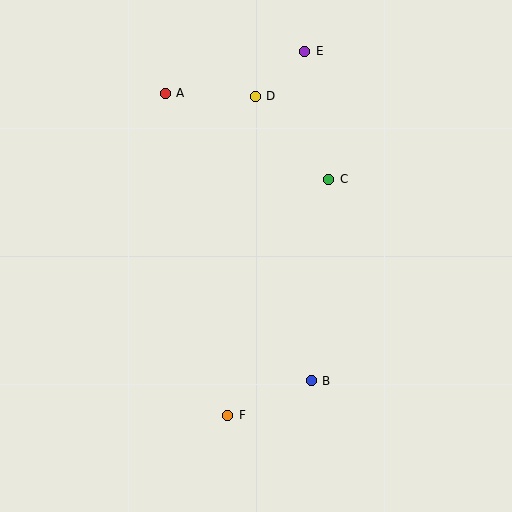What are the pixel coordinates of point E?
Point E is at (305, 51).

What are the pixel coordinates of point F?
Point F is at (228, 415).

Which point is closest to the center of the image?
Point C at (329, 179) is closest to the center.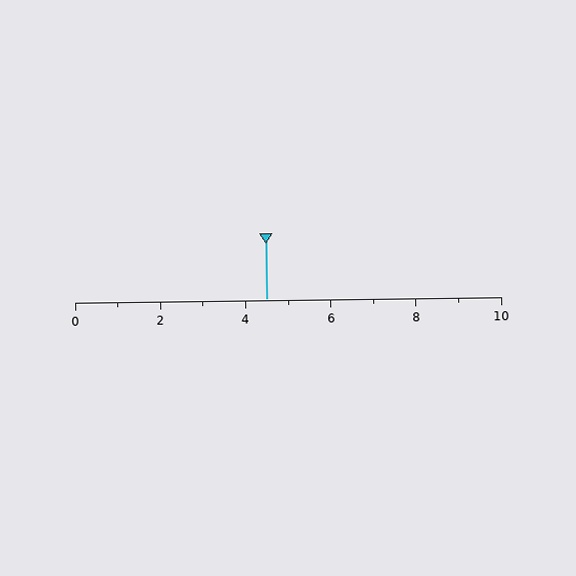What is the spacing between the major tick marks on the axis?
The major ticks are spaced 2 apart.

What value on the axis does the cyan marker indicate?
The marker indicates approximately 4.5.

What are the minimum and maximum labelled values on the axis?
The axis runs from 0 to 10.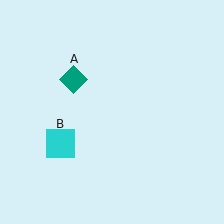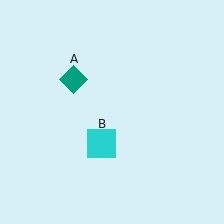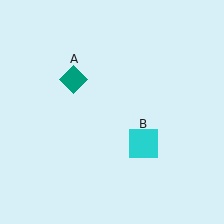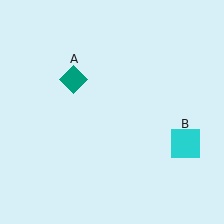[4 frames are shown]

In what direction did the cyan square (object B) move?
The cyan square (object B) moved right.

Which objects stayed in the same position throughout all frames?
Teal diamond (object A) remained stationary.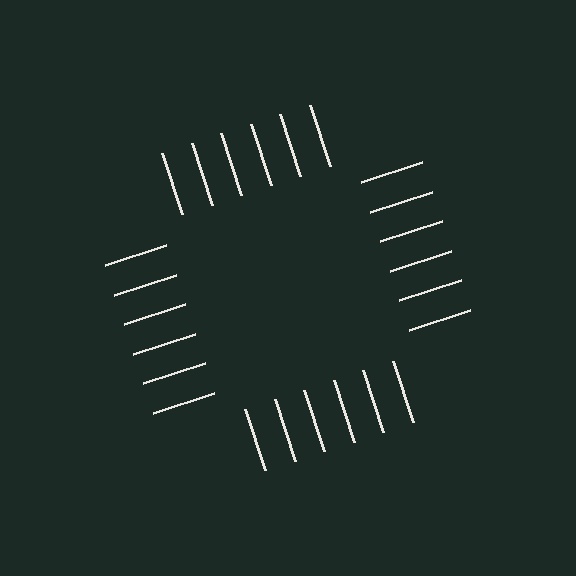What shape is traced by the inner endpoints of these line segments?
An illusory square — the line segments terminate on its edges but no continuous stroke is drawn.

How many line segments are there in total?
24 — 6 along each of the 4 edges.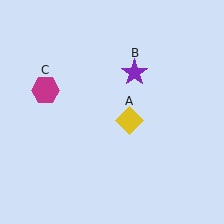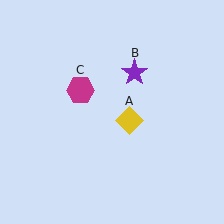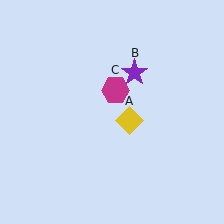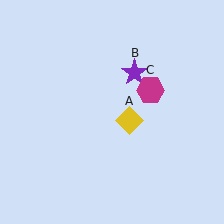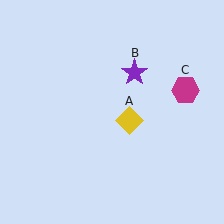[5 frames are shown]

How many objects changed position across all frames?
1 object changed position: magenta hexagon (object C).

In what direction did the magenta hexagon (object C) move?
The magenta hexagon (object C) moved right.